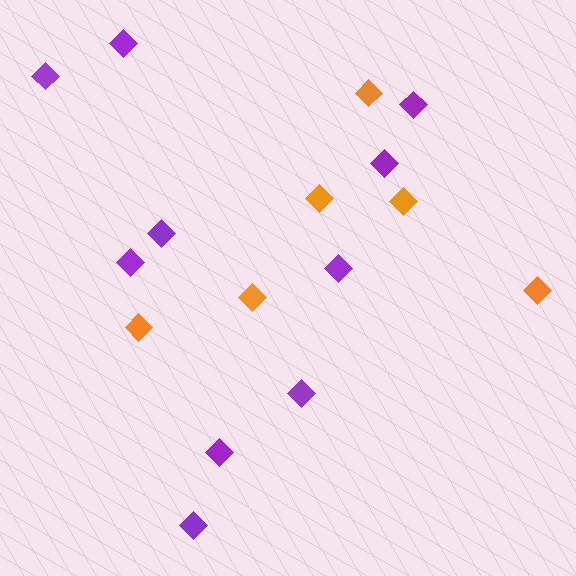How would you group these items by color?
There are 2 groups: one group of purple diamonds (10) and one group of orange diamonds (6).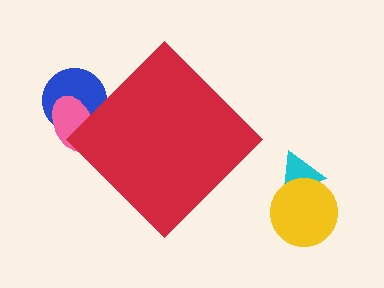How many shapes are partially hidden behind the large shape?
2 shapes are partially hidden.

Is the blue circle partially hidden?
Yes, the blue circle is partially hidden behind the red diamond.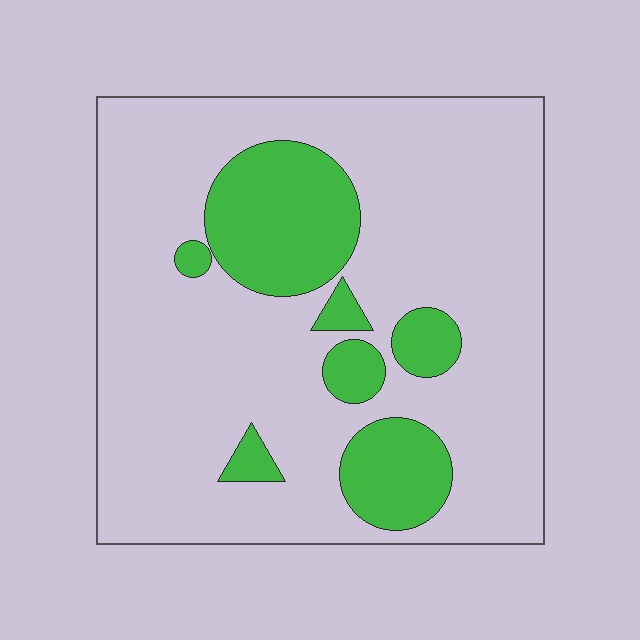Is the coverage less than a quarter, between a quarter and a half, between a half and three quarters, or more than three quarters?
Less than a quarter.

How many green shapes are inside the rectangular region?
7.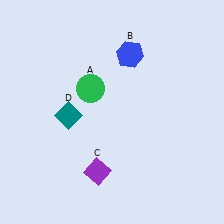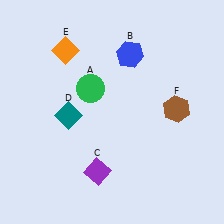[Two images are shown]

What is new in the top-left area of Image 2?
An orange diamond (E) was added in the top-left area of Image 2.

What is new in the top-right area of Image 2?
A brown hexagon (F) was added in the top-right area of Image 2.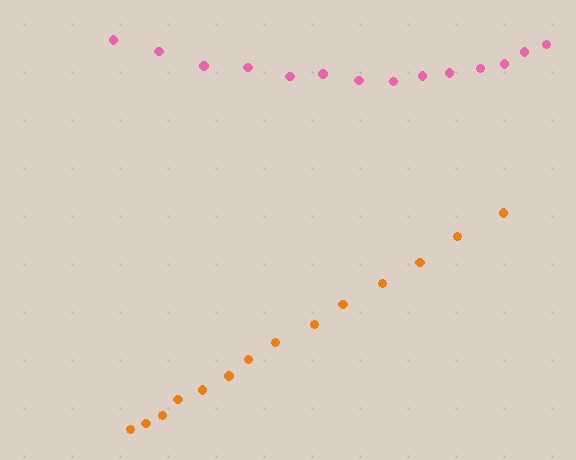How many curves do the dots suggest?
There are 2 distinct paths.